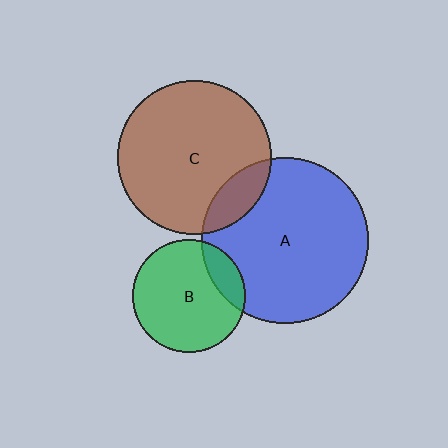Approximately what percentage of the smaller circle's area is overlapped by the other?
Approximately 15%.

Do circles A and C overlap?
Yes.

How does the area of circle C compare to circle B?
Approximately 1.9 times.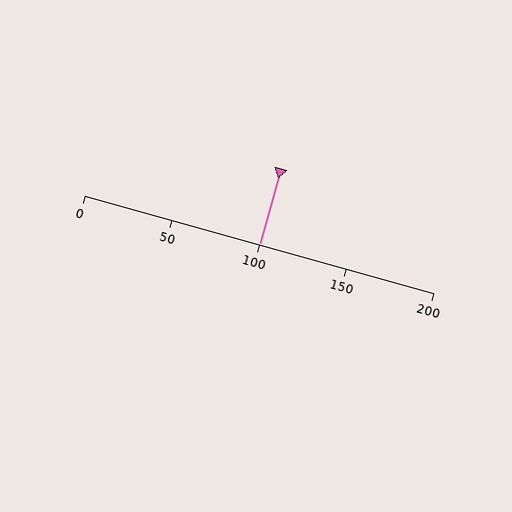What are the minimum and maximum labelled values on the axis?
The axis runs from 0 to 200.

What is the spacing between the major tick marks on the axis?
The major ticks are spaced 50 apart.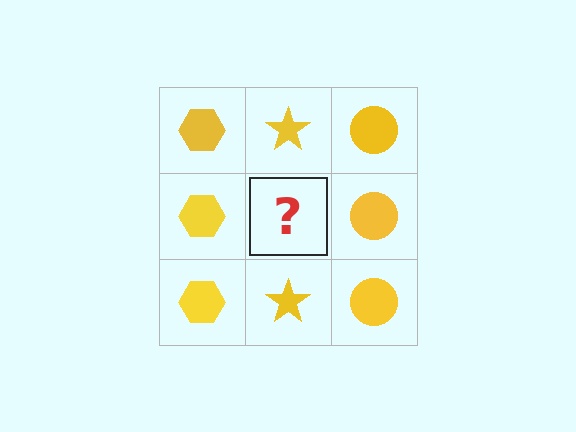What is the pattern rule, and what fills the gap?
The rule is that each column has a consistent shape. The gap should be filled with a yellow star.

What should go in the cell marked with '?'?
The missing cell should contain a yellow star.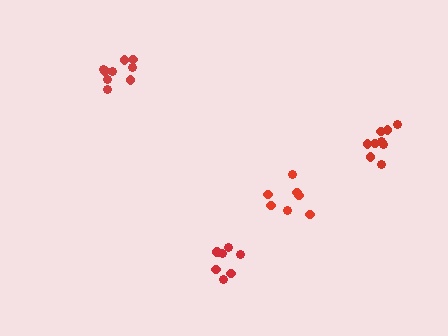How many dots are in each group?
Group 1: 7 dots, Group 2: 9 dots, Group 3: 7 dots, Group 4: 9 dots (32 total).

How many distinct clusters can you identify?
There are 4 distinct clusters.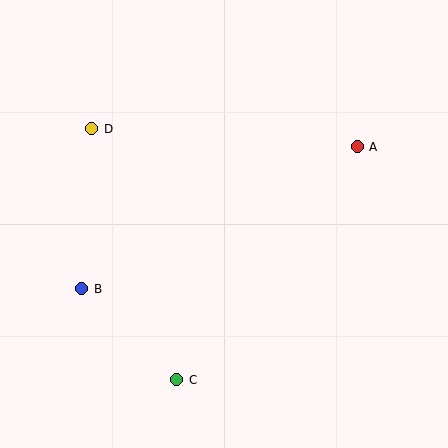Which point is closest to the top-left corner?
Point D is closest to the top-left corner.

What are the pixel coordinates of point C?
Point C is at (177, 380).